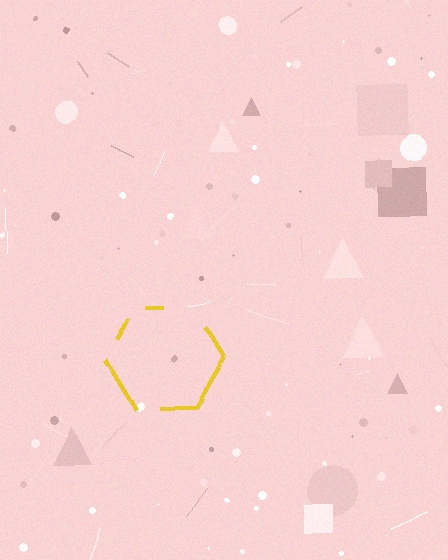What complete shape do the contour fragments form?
The contour fragments form a hexagon.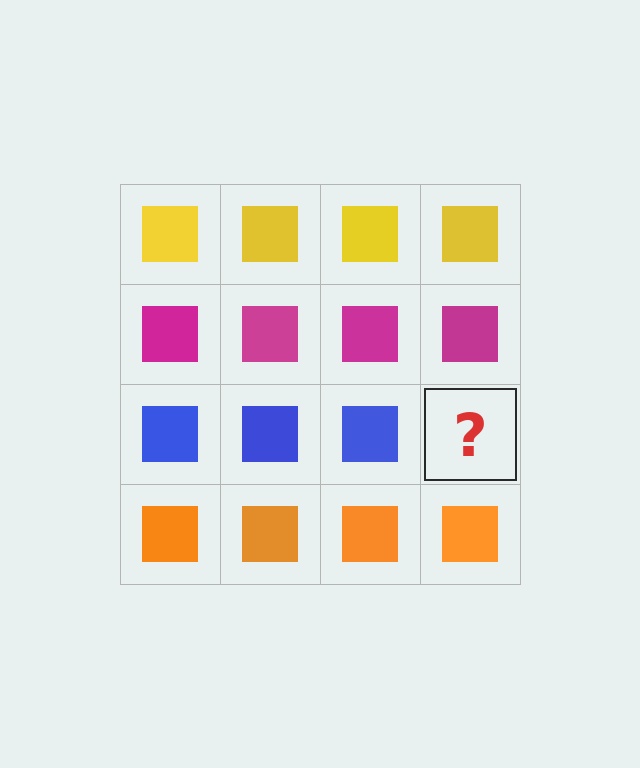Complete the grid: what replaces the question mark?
The question mark should be replaced with a blue square.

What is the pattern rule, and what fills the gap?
The rule is that each row has a consistent color. The gap should be filled with a blue square.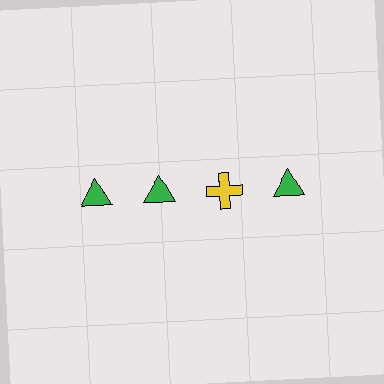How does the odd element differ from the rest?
It differs in both color (yellow instead of green) and shape (cross instead of triangle).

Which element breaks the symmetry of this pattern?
The yellow cross in the top row, center column breaks the symmetry. All other shapes are green triangles.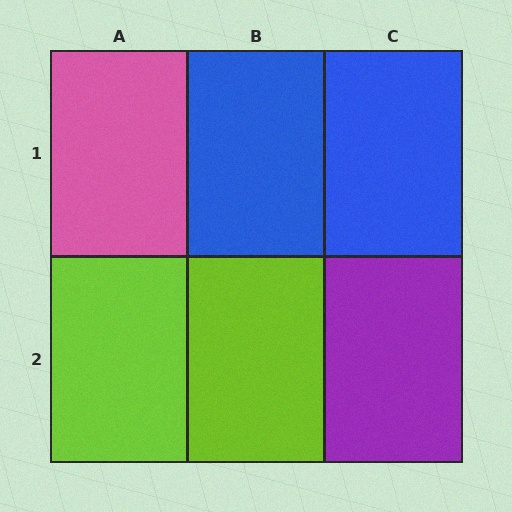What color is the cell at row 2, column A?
Lime.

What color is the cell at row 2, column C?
Purple.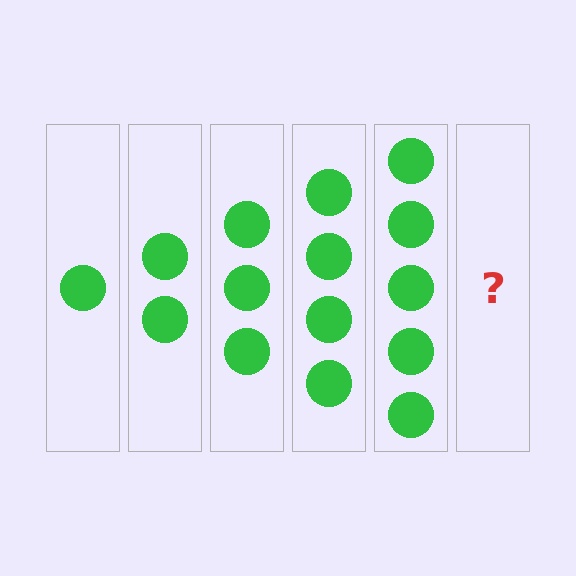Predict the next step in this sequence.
The next step is 6 circles.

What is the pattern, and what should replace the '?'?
The pattern is that each step adds one more circle. The '?' should be 6 circles.